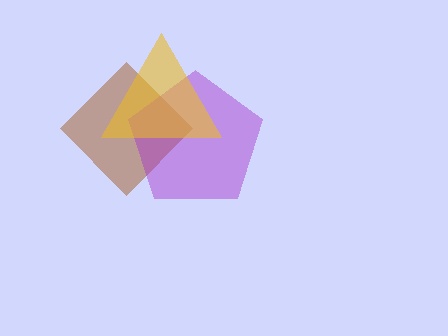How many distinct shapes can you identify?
There are 3 distinct shapes: a brown diamond, a purple pentagon, a yellow triangle.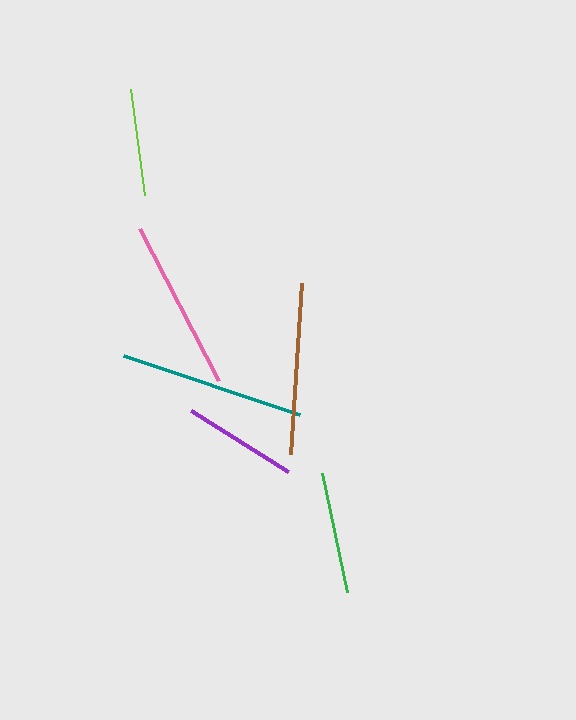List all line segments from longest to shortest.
From longest to shortest: teal, pink, brown, green, purple, lime.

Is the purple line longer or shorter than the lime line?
The purple line is longer than the lime line.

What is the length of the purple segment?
The purple segment is approximately 114 pixels long.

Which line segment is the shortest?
The lime line is the shortest at approximately 107 pixels.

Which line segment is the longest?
The teal line is the longest at approximately 186 pixels.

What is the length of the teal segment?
The teal segment is approximately 186 pixels long.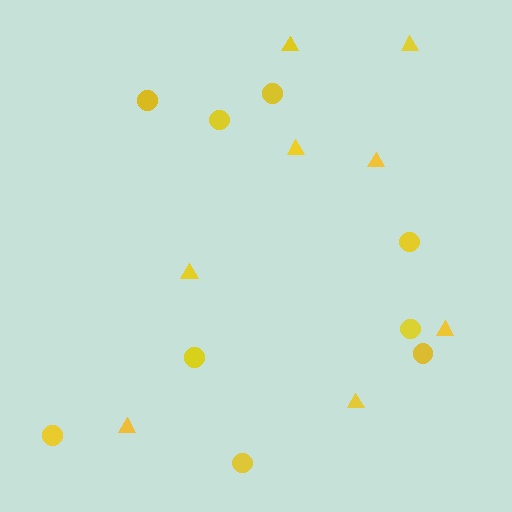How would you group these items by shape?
There are 2 groups: one group of circles (9) and one group of triangles (8).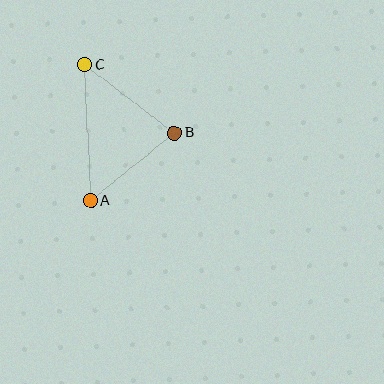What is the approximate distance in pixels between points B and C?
The distance between B and C is approximately 112 pixels.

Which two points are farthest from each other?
Points A and C are farthest from each other.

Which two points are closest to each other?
Points A and B are closest to each other.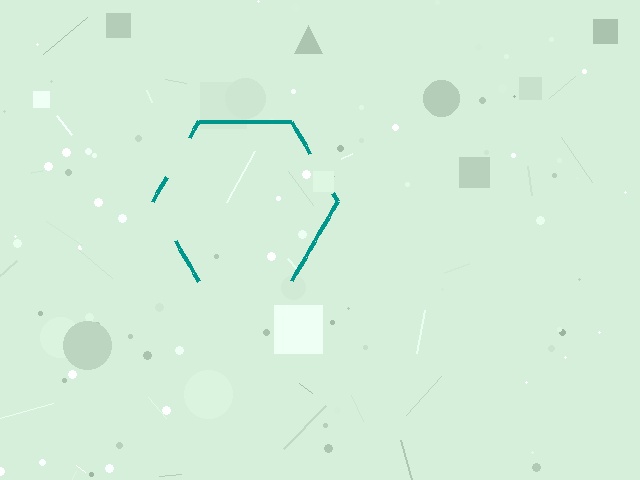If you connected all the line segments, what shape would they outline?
They would outline a hexagon.